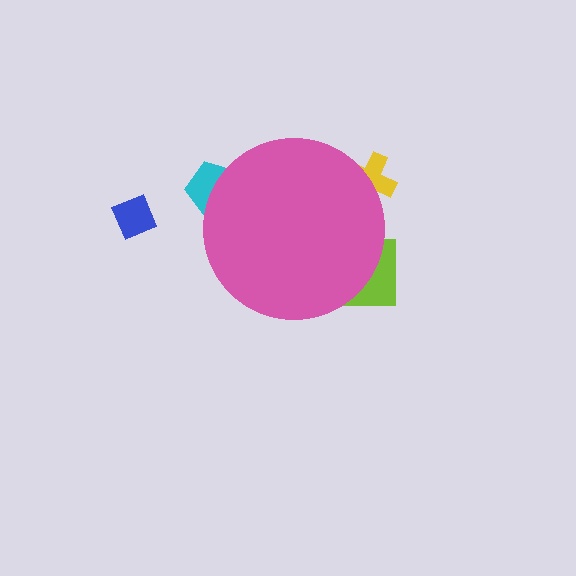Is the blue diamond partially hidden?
No, the blue diamond is fully visible.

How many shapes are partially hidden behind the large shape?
3 shapes are partially hidden.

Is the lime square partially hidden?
Yes, the lime square is partially hidden behind the pink circle.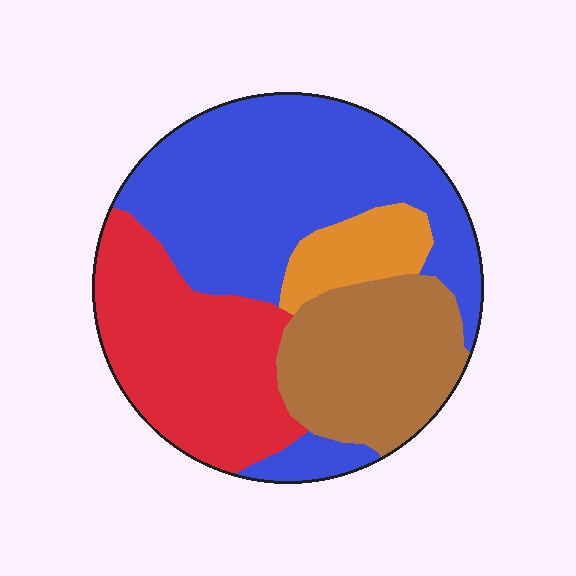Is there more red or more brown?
Red.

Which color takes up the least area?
Orange, at roughly 10%.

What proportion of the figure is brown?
Brown takes up less than a quarter of the figure.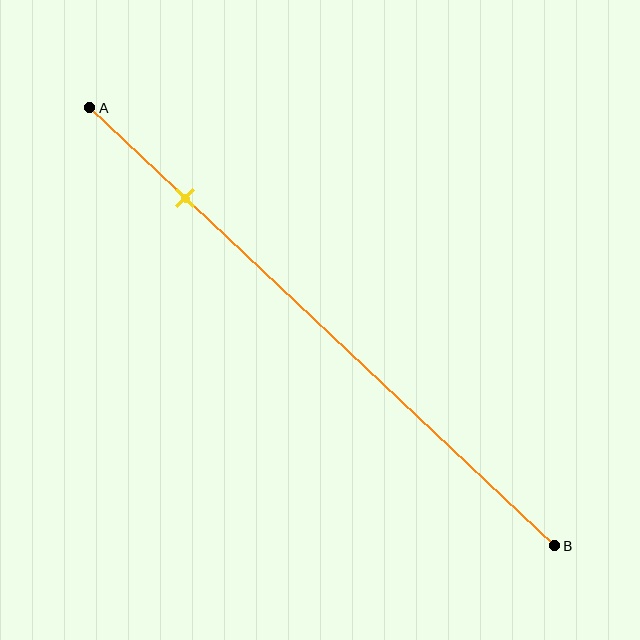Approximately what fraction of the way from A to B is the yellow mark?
The yellow mark is approximately 20% of the way from A to B.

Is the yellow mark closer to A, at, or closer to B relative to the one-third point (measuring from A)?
The yellow mark is closer to point A than the one-third point of segment AB.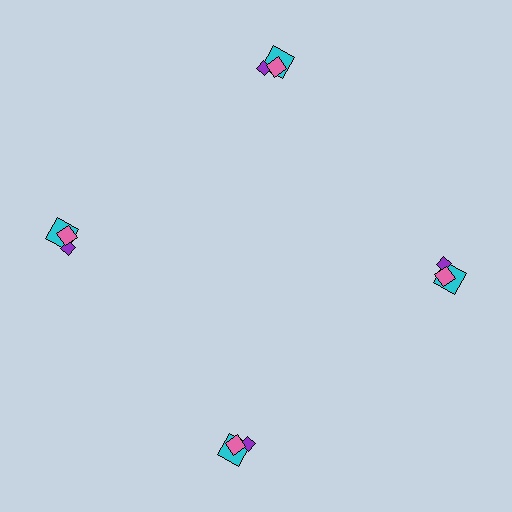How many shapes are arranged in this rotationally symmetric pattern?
There are 12 shapes, arranged in 4 groups of 3.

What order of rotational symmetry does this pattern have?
This pattern has 4-fold rotational symmetry.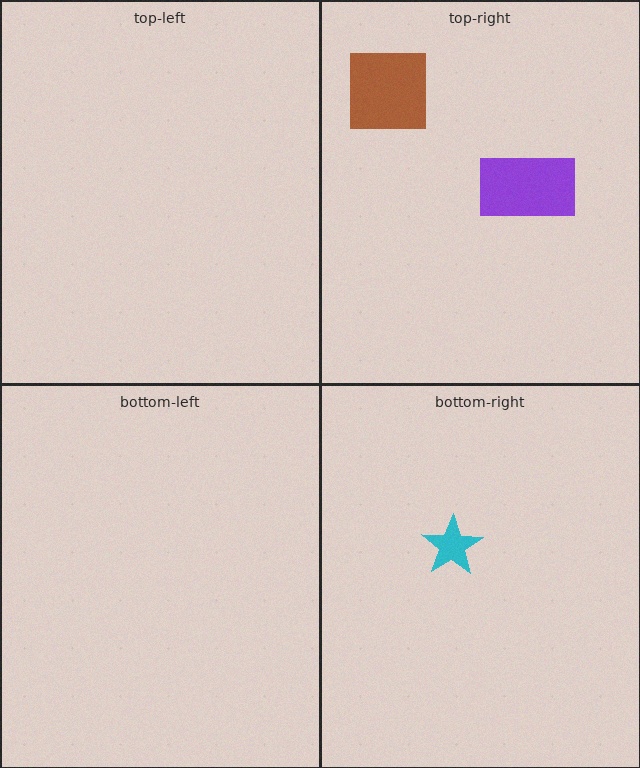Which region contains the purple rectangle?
The top-right region.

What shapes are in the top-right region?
The brown square, the purple rectangle.